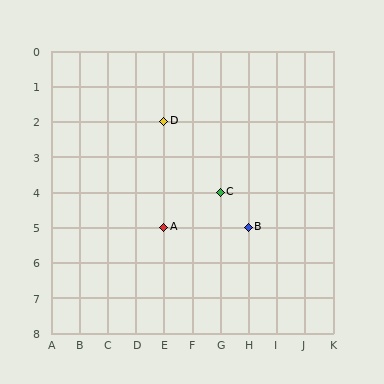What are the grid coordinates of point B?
Point B is at grid coordinates (H, 5).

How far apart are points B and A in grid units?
Points B and A are 3 columns apart.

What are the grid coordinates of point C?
Point C is at grid coordinates (G, 4).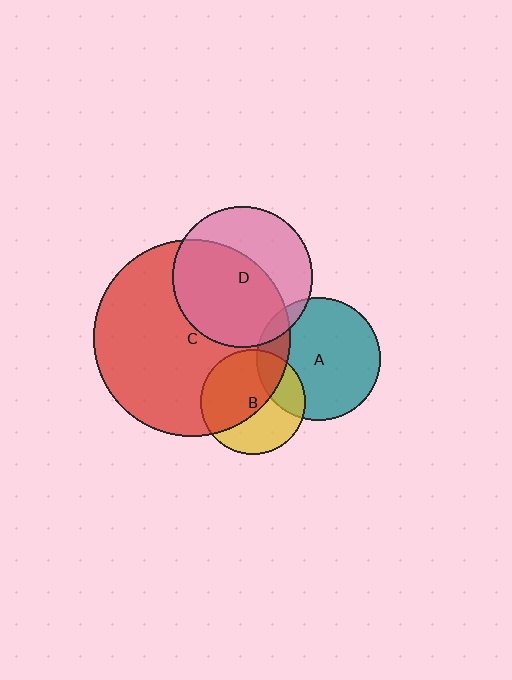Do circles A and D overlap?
Yes.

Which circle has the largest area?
Circle C (red).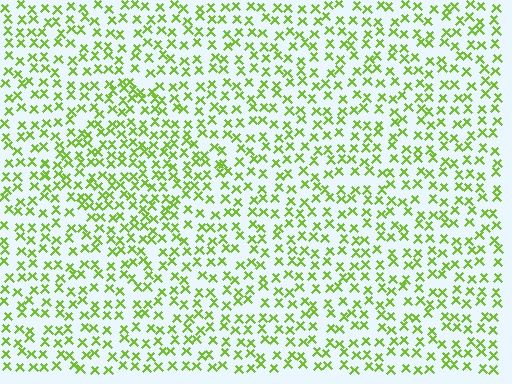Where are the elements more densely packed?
The elements are more densely packed inside the diamond boundary.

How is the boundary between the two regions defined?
The boundary is defined by a change in element density (approximately 1.5x ratio). All elements are the same color, size, and shape.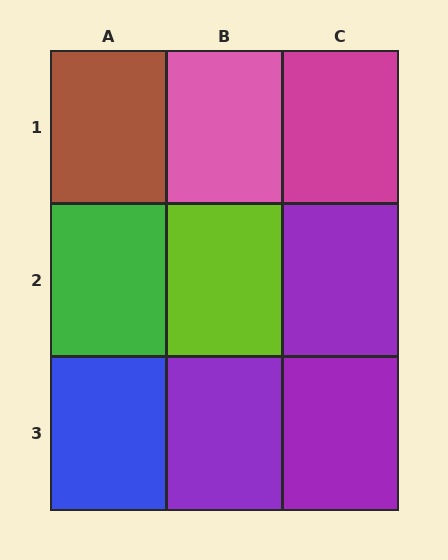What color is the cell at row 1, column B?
Pink.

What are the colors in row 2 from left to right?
Green, lime, purple.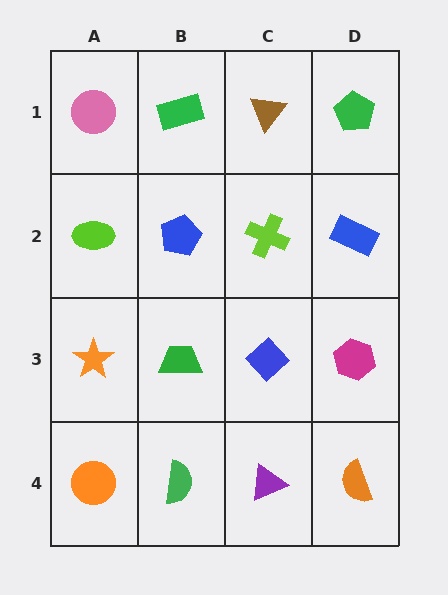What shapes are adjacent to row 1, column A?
A lime ellipse (row 2, column A), a green rectangle (row 1, column B).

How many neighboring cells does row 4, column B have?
3.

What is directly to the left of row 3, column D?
A blue diamond.